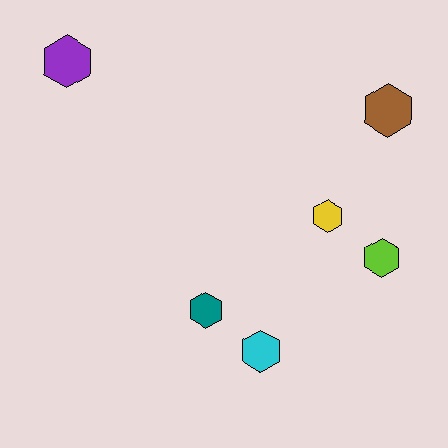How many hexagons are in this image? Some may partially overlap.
There are 6 hexagons.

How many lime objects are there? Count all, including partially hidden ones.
There is 1 lime object.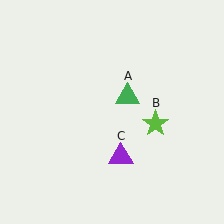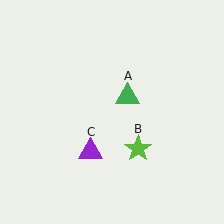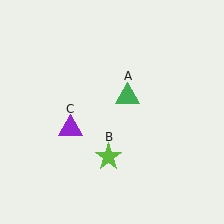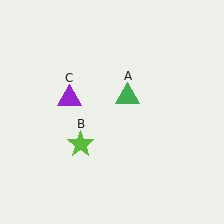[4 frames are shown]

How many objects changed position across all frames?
2 objects changed position: lime star (object B), purple triangle (object C).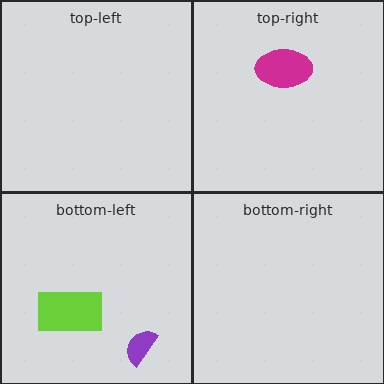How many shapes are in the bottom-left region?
2.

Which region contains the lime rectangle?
The bottom-left region.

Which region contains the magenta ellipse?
The top-right region.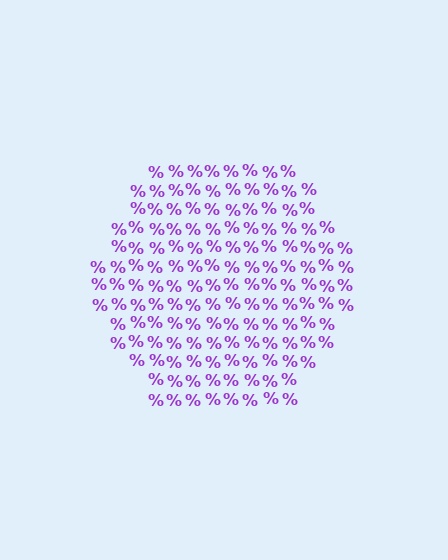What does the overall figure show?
The overall figure shows a hexagon.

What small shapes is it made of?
It is made of small percent signs.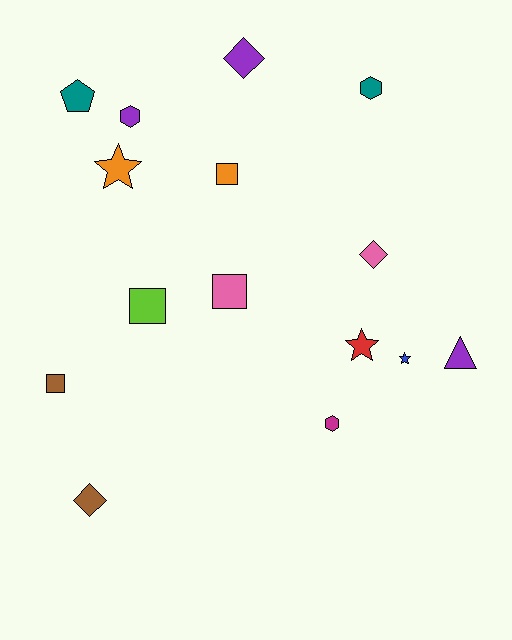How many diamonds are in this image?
There are 3 diamonds.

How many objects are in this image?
There are 15 objects.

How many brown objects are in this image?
There are 2 brown objects.